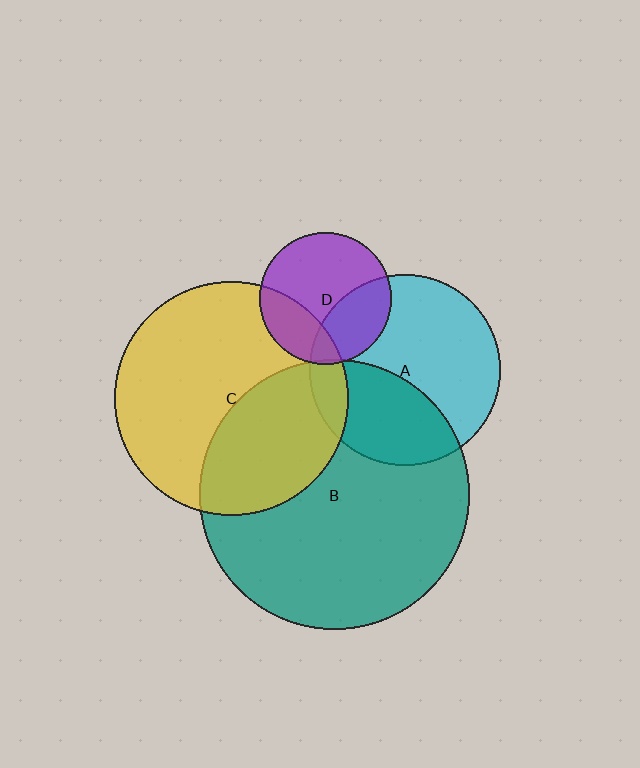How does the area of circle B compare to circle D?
Approximately 4.2 times.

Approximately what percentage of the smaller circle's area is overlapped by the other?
Approximately 40%.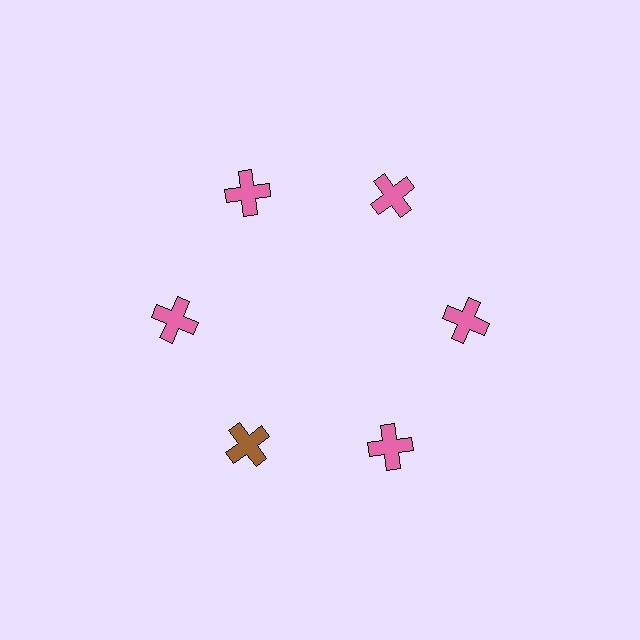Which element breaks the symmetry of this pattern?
The brown cross at roughly the 7 o'clock position breaks the symmetry. All other shapes are pink crosses.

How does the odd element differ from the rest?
It has a different color: brown instead of pink.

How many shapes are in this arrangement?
There are 6 shapes arranged in a ring pattern.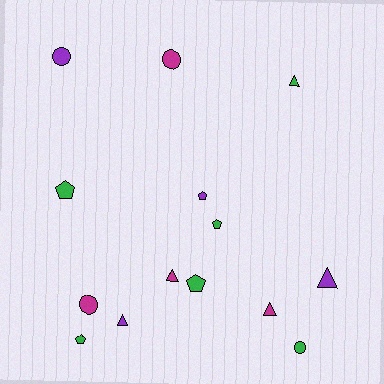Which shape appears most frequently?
Pentagon, with 5 objects.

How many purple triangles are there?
There are 2 purple triangles.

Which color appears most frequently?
Green, with 6 objects.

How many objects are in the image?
There are 14 objects.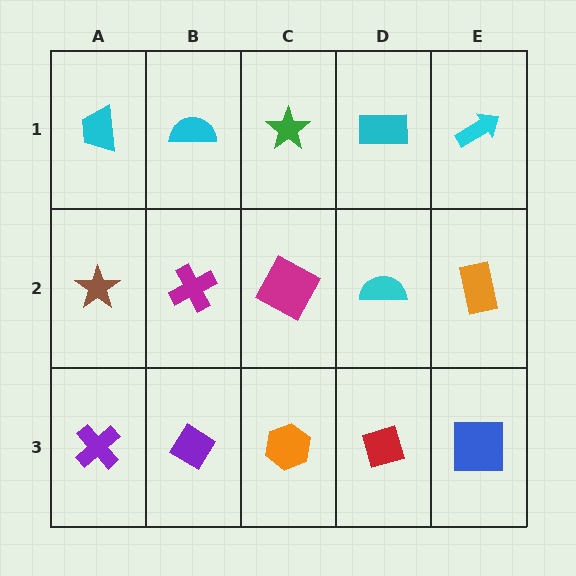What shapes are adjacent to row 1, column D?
A cyan semicircle (row 2, column D), a green star (row 1, column C), a cyan arrow (row 1, column E).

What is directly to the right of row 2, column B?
A magenta square.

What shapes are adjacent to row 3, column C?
A magenta square (row 2, column C), a purple diamond (row 3, column B), a red diamond (row 3, column D).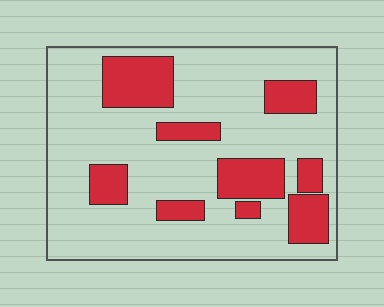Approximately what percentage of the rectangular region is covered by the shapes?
Approximately 25%.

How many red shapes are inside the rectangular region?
9.